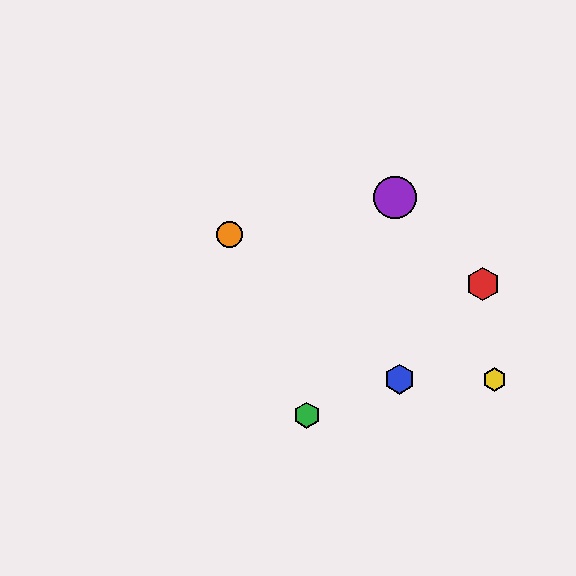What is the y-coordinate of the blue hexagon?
The blue hexagon is at y≈379.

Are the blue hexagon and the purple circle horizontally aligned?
No, the blue hexagon is at y≈379 and the purple circle is at y≈198.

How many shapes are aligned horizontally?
2 shapes (the blue hexagon, the yellow hexagon) are aligned horizontally.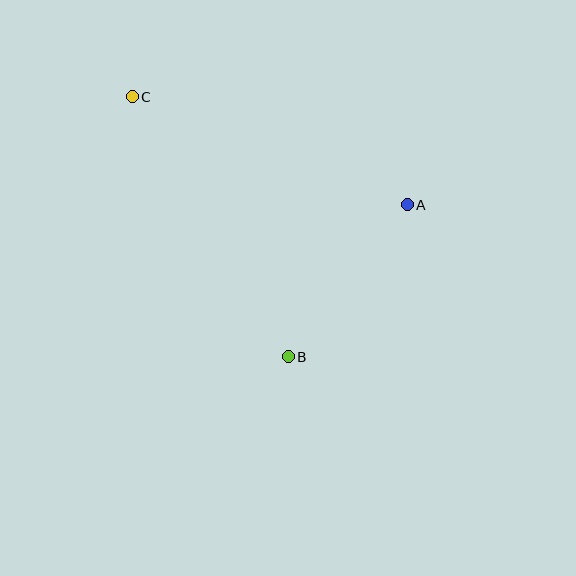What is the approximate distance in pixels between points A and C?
The distance between A and C is approximately 296 pixels.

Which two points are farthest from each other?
Points B and C are farthest from each other.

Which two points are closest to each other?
Points A and B are closest to each other.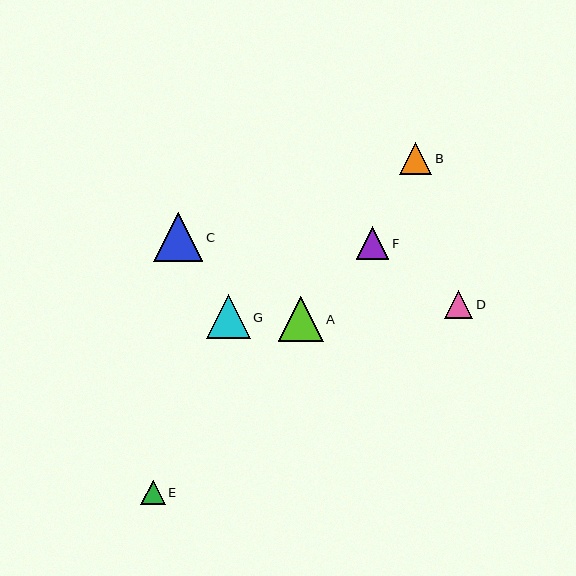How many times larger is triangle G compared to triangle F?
Triangle G is approximately 1.3 times the size of triangle F.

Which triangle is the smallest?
Triangle E is the smallest with a size of approximately 24 pixels.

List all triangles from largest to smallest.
From largest to smallest: C, A, G, F, B, D, E.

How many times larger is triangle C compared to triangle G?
Triangle C is approximately 1.1 times the size of triangle G.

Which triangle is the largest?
Triangle C is the largest with a size of approximately 49 pixels.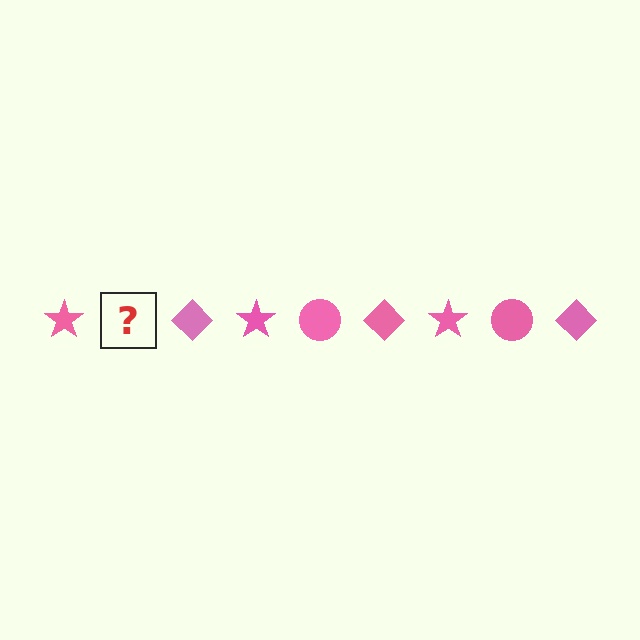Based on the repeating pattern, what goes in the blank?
The blank should be a pink circle.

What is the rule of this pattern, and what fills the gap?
The rule is that the pattern cycles through star, circle, diamond shapes in pink. The gap should be filled with a pink circle.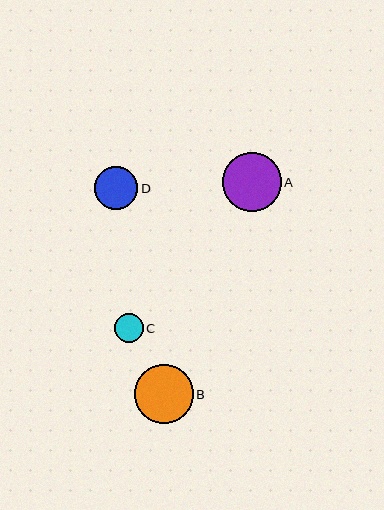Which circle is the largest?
Circle A is the largest with a size of approximately 59 pixels.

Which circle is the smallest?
Circle C is the smallest with a size of approximately 29 pixels.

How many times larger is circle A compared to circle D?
Circle A is approximately 1.4 times the size of circle D.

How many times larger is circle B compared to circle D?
Circle B is approximately 1.4 times the size of circle D.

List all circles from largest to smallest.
From largest to smallest: A, B, D, C.